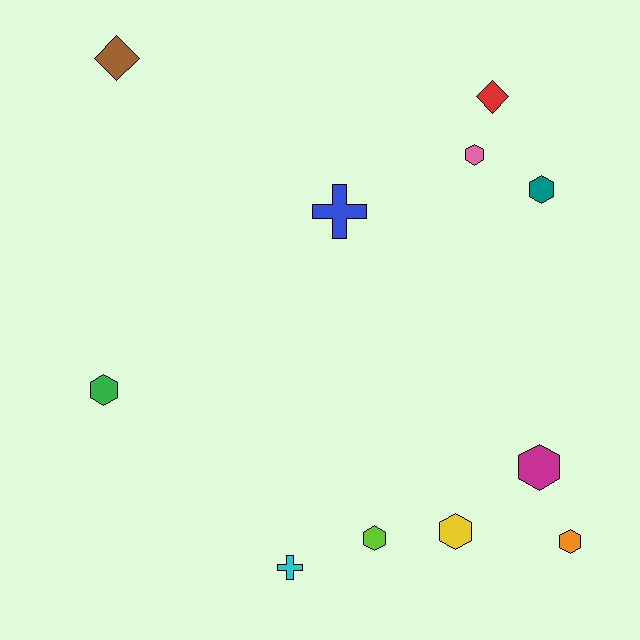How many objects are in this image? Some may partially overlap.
There are 11 objects.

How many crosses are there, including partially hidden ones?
There are 2 crosses.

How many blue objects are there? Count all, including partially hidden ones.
There is 1 blue object.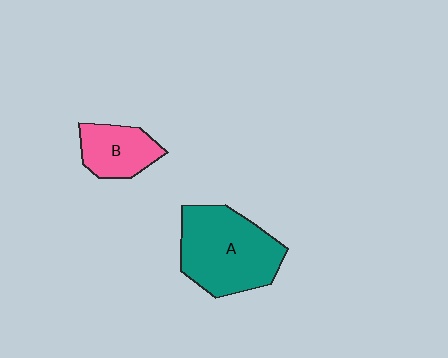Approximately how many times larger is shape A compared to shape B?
Approximately 2.0 times.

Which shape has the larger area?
Shape A (teal).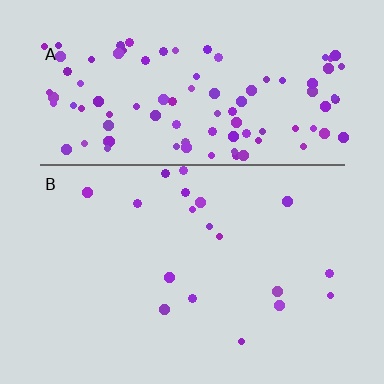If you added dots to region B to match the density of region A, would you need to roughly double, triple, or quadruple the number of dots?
Approximately quadruple.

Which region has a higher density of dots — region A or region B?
A (the top).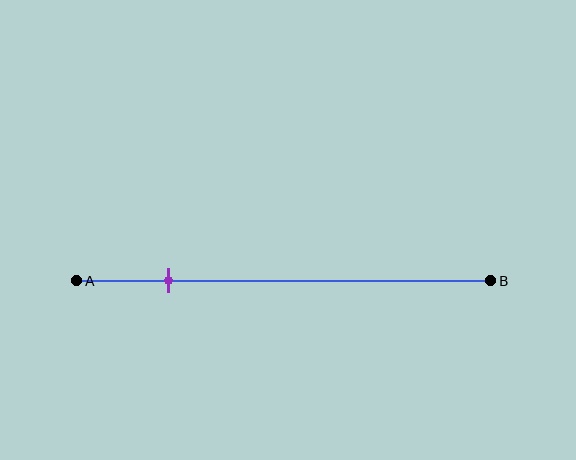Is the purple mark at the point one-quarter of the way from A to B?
Yes, the mark is approximately at the one-quarter point.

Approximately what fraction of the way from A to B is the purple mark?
The purple mark is approximately 20% of the way from A to B.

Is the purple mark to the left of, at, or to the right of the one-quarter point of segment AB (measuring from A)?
The purple mark is approximately at the one-quarter point of segment AB.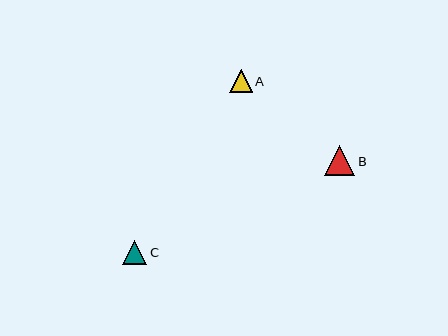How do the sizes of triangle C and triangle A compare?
Triangle C and triangle A are approximately the same size.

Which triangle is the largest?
Triangle B is the largest with a size of approximately 30 pixels.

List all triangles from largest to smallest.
From largest to smallest: B, C, A.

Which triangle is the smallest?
Triangle A is the smallest with a size of approximately 22 pixels.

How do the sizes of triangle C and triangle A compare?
Triangle C and triangle A are approximately the same size.